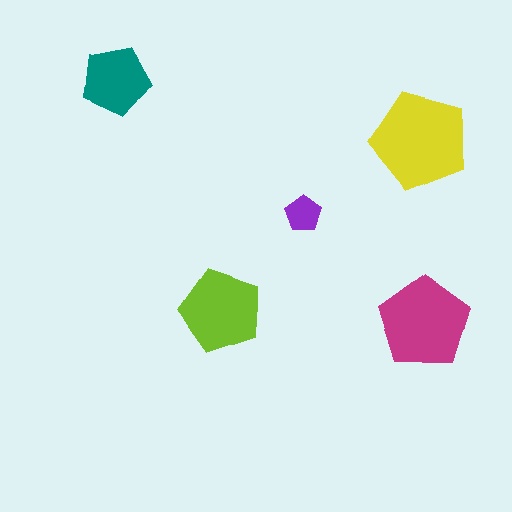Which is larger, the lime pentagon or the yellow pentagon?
The yellow one.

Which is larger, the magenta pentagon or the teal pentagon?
The magenta one.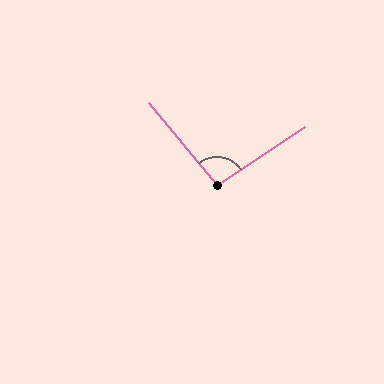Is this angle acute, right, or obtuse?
It is obtuse.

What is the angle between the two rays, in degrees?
Approximately 96 degrees.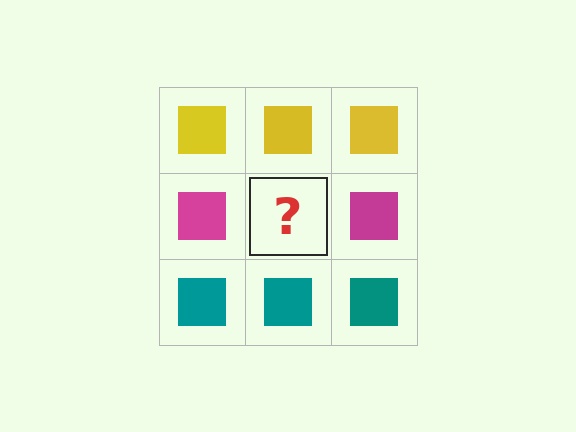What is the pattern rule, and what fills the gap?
The rule is that each row has a consistent color. The gap should be filled with a magenta square.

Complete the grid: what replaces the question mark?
The question mark should be replaced with a magenta square.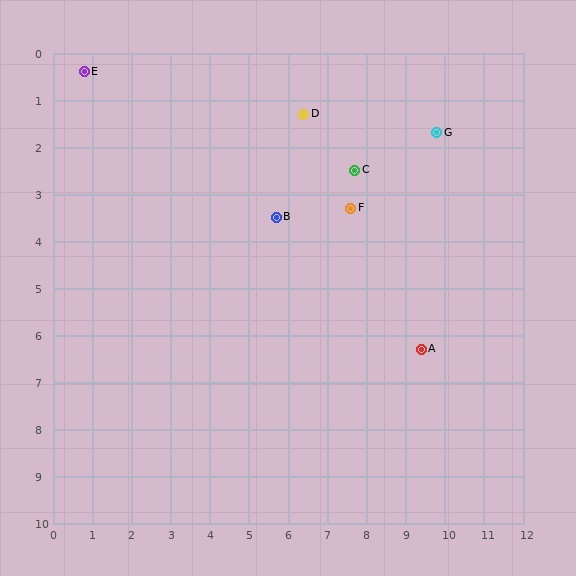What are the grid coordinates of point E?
Point E is at approximately (0.8, 0.4).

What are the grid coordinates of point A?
Point A is at approximately (9.4, 6.3).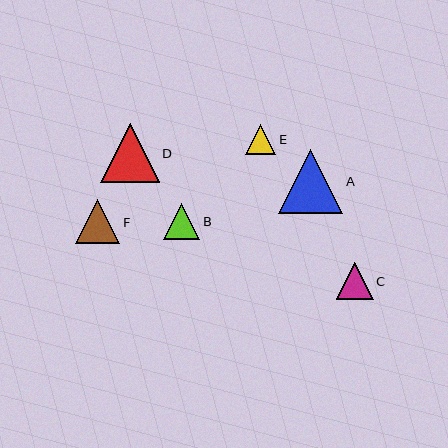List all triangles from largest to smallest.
From largest to smallest: A, D, F, C, B, E.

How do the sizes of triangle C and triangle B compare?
Triangle C and triangle B are approximately the same size.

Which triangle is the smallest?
Triangle E is the smallest with a size of approximately 31 pixels.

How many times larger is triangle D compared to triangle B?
Triangle D is approximately 1.6 times the size of triangle B.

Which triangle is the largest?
Triangle A is the largest with a size of approximately 65 pixels.